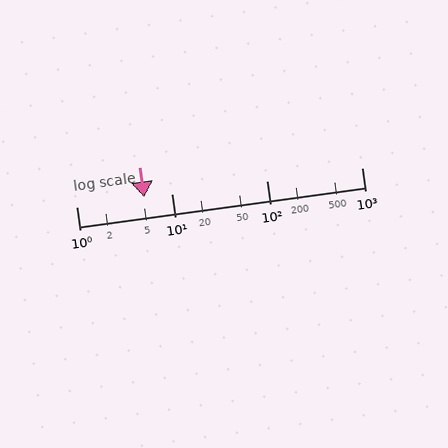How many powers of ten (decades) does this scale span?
The scale spans 3 decades, from 1 to 1000.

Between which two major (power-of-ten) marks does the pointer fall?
The pointer is between 1 and 10.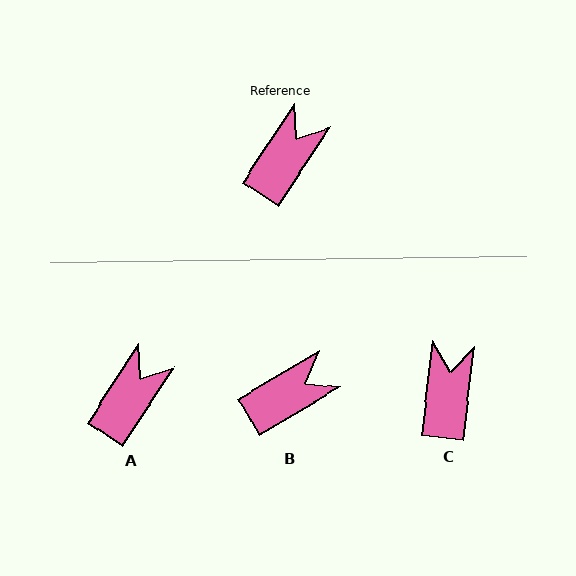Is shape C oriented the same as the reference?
No, it is off by about 26 degrees.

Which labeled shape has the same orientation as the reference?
A.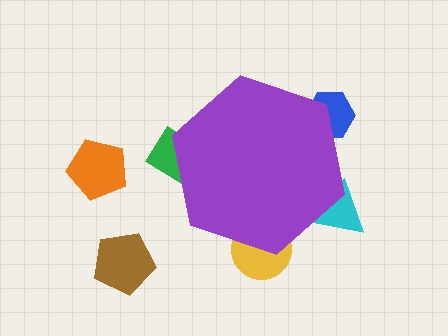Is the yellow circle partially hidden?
Yes, the yellow circle is partially hidden behind the purple hexagon.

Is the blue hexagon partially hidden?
Yes, the blue hexagon is partially hidden behind the purple hexagon.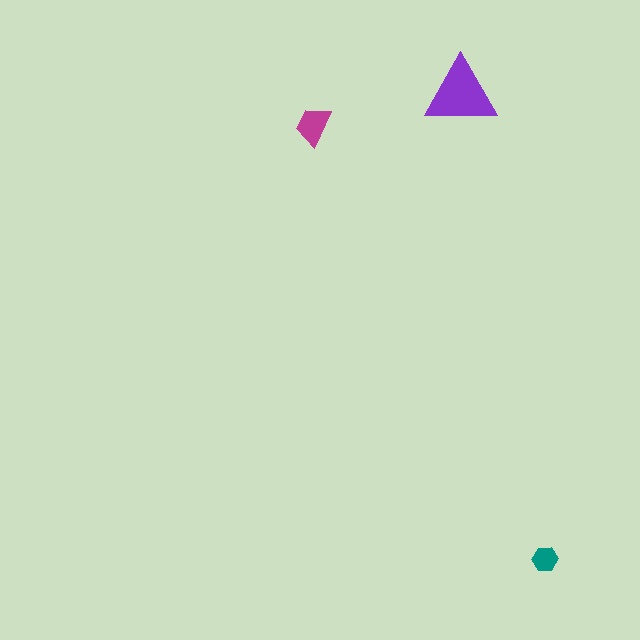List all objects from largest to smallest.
The purple triangle, the magenta trapezoid, the teal hexagon.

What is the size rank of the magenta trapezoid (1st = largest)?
2nd.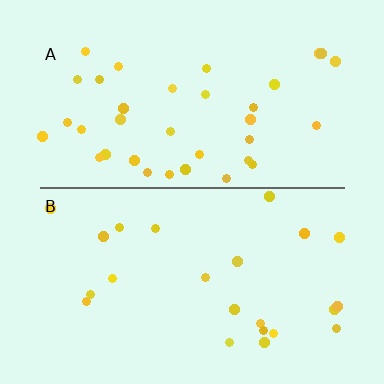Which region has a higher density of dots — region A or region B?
A (the top).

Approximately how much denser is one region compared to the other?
Approximately 1.6× — region A over region B.